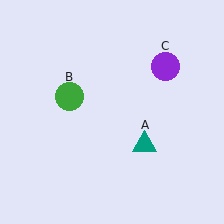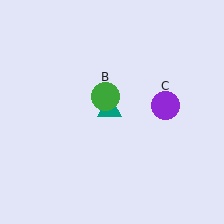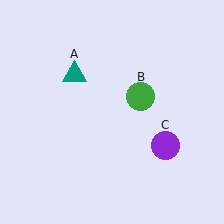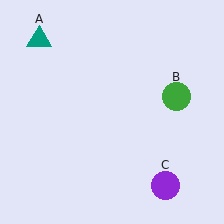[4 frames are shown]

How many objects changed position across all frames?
3 objects changed position: teal triangle (object A), green circle (object B), purple circle (object C).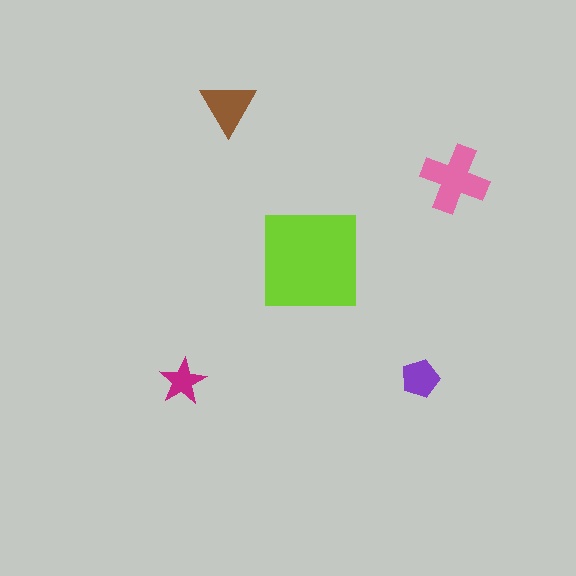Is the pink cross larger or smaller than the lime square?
Smaller.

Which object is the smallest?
The magenta star.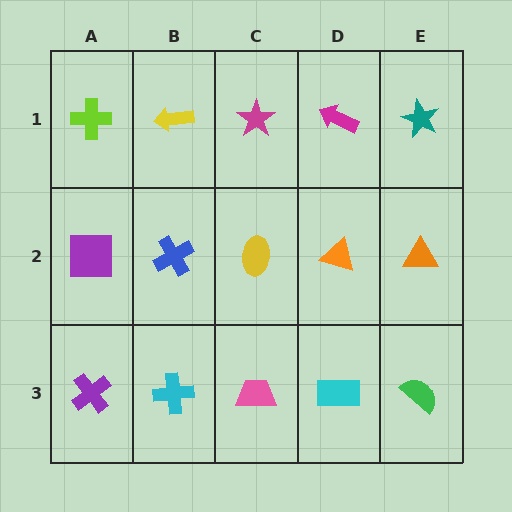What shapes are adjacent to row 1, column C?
A yellow ellipse (row 2, column C), a yellow arrow (row 1, column B), a magenta arrow (row 1, column D).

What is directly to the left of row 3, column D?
A pink trapezoid.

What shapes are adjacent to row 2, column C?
A magenta star (row 1, column C), a pink trapezoid (row 3, column C), a blue cross (row 2, column B), an orange triangle (row 2, column D).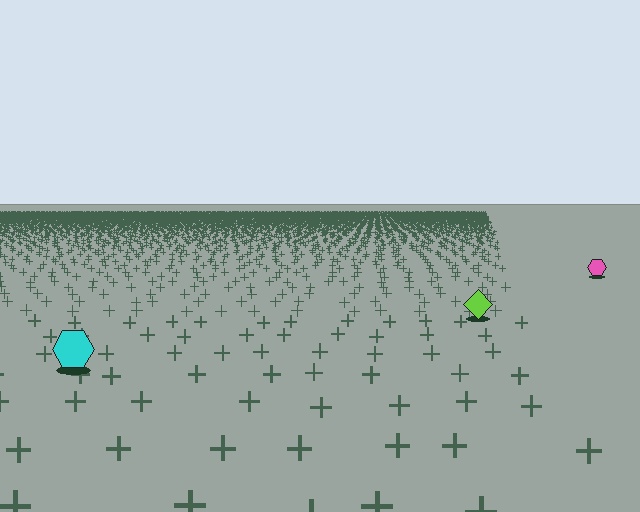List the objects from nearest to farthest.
From nearest to farthest: the cyan hexagon, the lime diamond, the pink hexagon.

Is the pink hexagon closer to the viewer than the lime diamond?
No. The lime diamond is closer — you can tell from the texture gradient: the ground texture is coarser near it.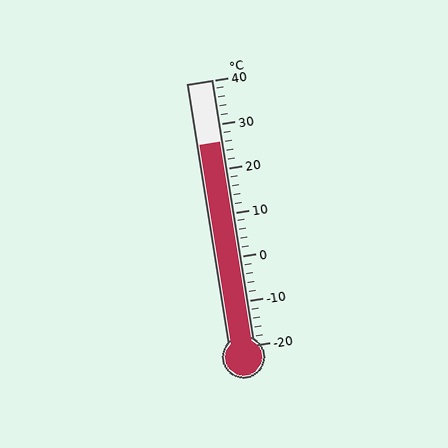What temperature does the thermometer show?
The thermometer shows approximately 26°C.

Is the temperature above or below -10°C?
The temperature is above -10°C.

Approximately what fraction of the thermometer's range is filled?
The thermometer is filled to approximately 75% of its range.